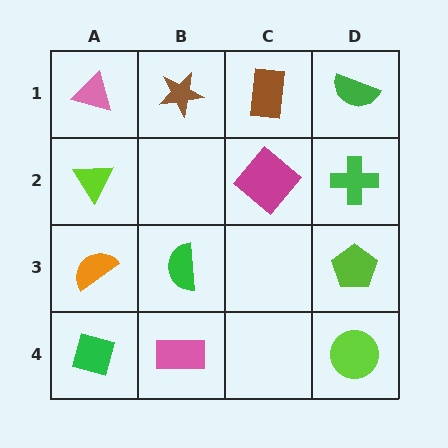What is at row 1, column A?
A pink triangle.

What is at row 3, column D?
A lime pentagon.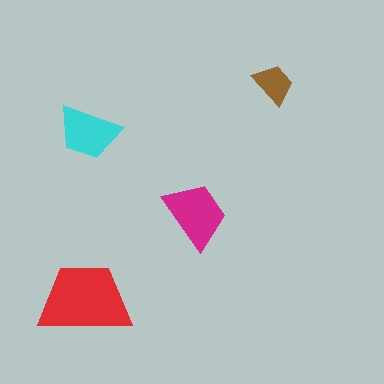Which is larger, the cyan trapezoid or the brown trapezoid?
The cyan one.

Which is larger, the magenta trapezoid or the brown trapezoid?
The magenta one.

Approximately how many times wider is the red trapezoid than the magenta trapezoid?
About 1.5 times wider.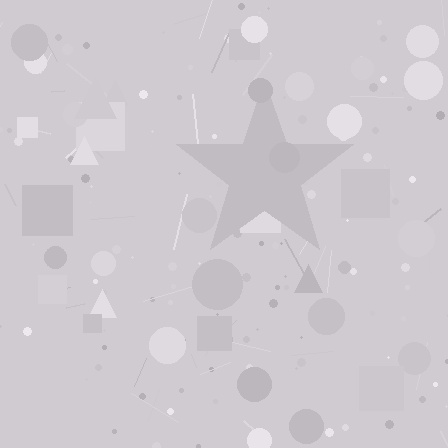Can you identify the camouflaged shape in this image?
The camouflaged shape is a star.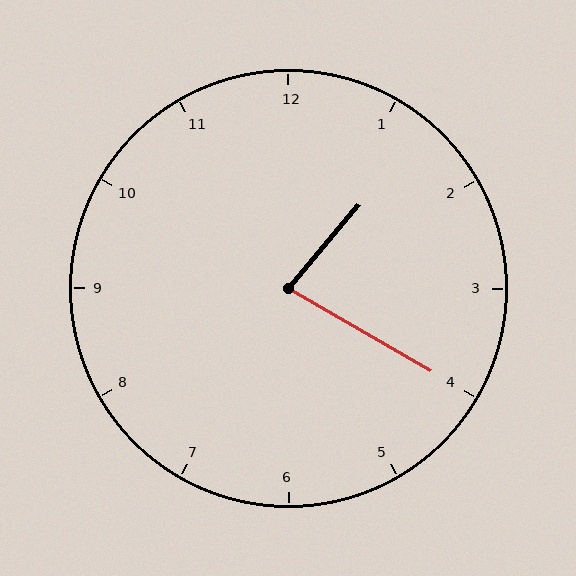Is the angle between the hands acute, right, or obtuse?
It is acute.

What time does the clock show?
1:20.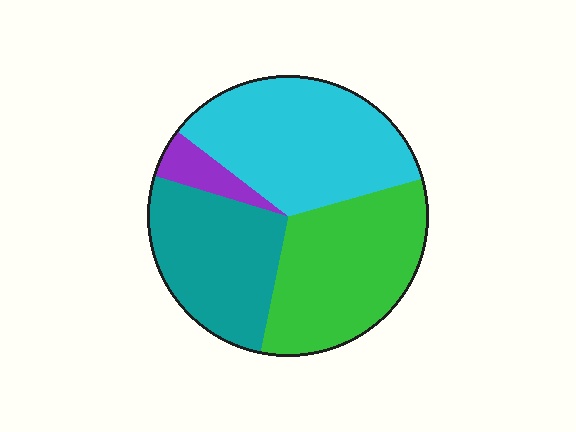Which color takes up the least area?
Purple, at roughly 5%.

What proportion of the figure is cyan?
Cyan covers roughly 35% of the figure.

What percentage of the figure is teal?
Teal covers 27% of the figure.